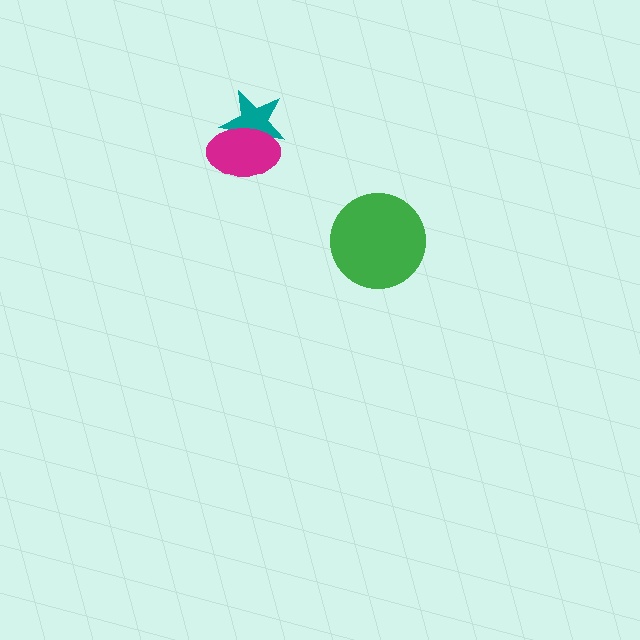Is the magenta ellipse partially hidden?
No, no other shape covers it.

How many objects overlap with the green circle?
0 objects overlap with the green circle.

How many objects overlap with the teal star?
1 object overlaps with the teal star.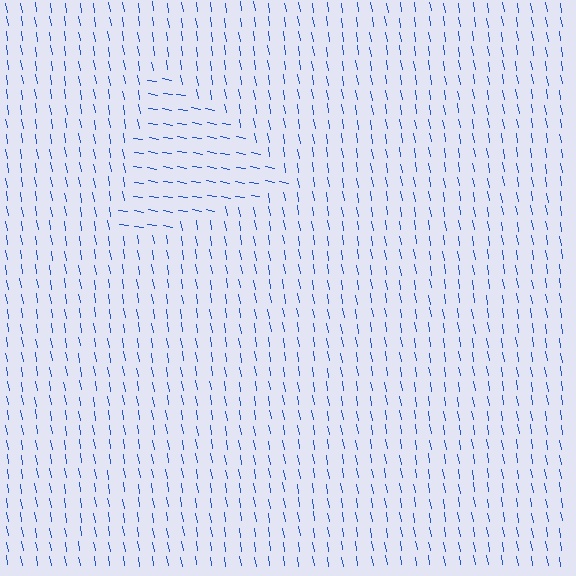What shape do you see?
I see a triangle.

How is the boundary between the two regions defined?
The boundary is defined purely by a change in line orientation (approximately 71 degrees difference). All lines are the same color and thickness.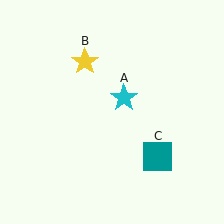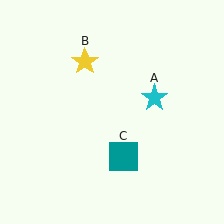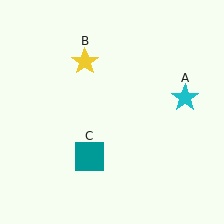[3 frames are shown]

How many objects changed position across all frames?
2 objects changed position: cyan star (object A), teal square (object C).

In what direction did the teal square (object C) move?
The teal square (object C) moved left.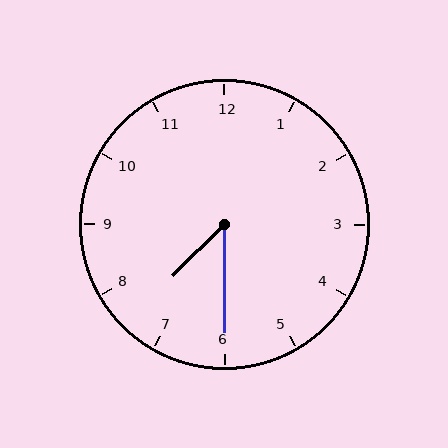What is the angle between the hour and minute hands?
Approximately 45 degrees.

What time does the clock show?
7:30.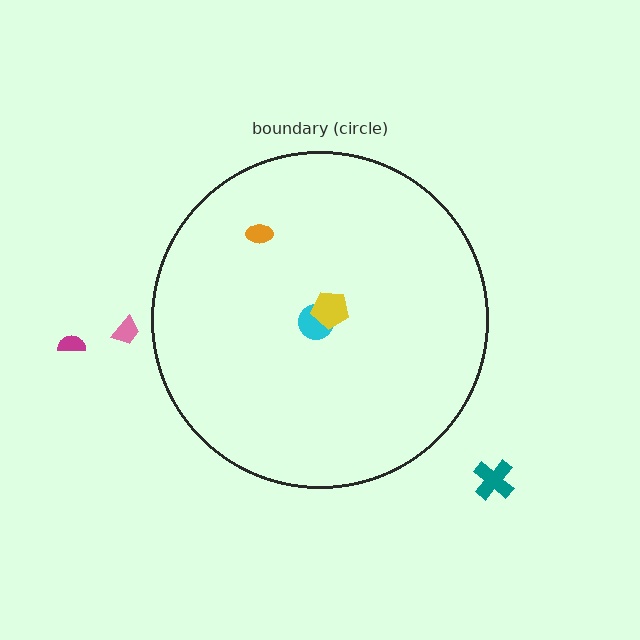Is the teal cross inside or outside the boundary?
Outside.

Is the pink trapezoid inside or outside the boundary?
Outside.